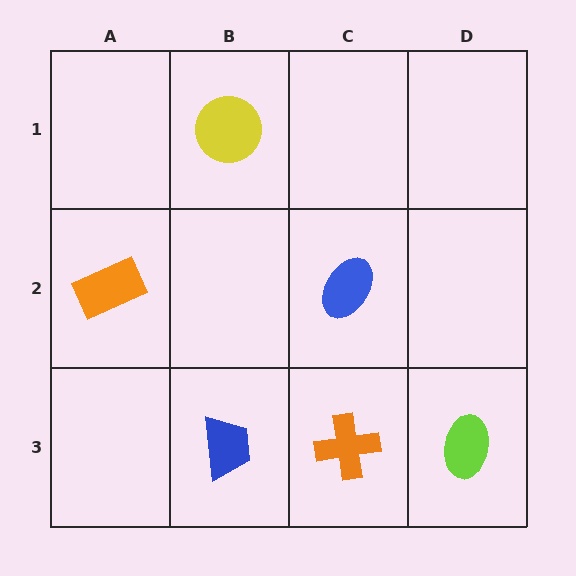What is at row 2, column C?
A blue ellipse.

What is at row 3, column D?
A lime ellipse.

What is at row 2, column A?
An orange rectangle.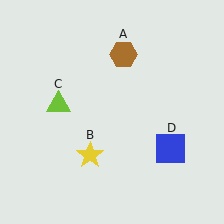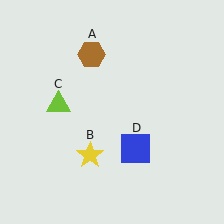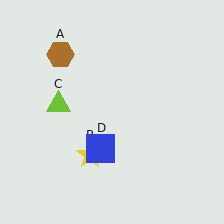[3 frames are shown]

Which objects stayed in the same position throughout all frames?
Yellow star (object B) and lime triangle (object C) remained stationary.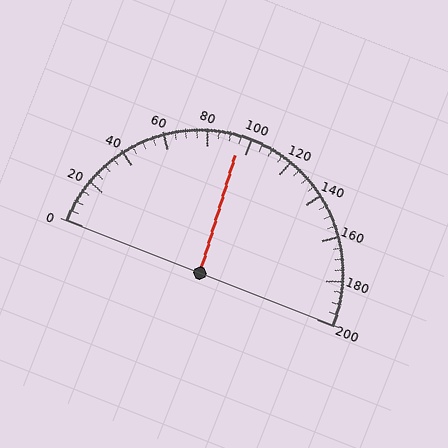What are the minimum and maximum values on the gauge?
The gauge ranges from 0 to 200.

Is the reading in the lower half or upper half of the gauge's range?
The reading is in the lower half of the range (0 to 200).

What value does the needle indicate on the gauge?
The needle indicates approximately 95.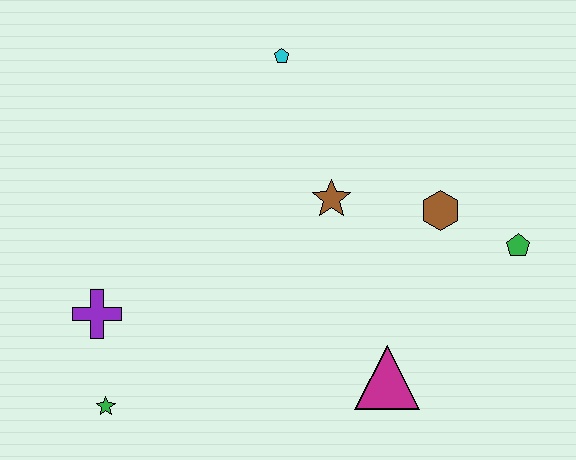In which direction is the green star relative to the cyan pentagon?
The green star is below the cyan pentagon.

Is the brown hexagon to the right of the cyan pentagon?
Yes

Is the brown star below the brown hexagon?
No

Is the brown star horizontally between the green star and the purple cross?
No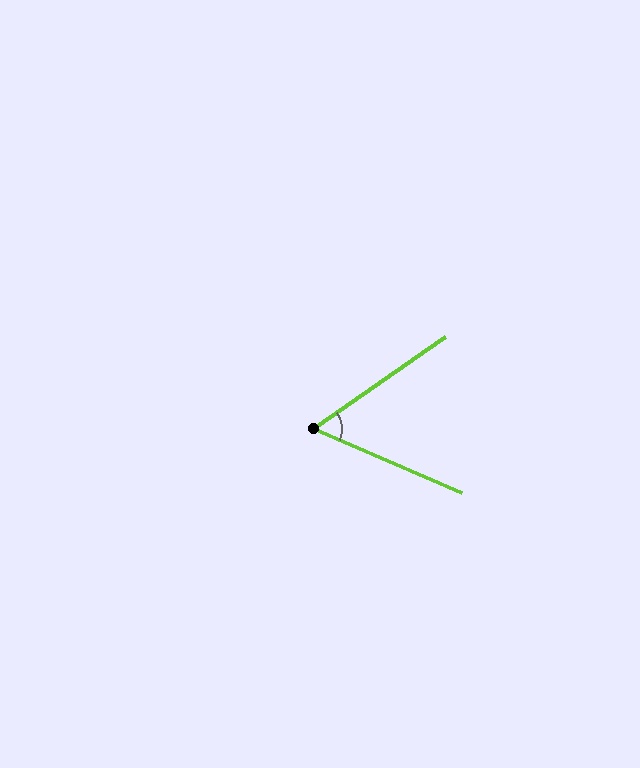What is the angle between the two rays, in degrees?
Approximately 58 degrees.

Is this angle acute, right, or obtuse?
It is acute.